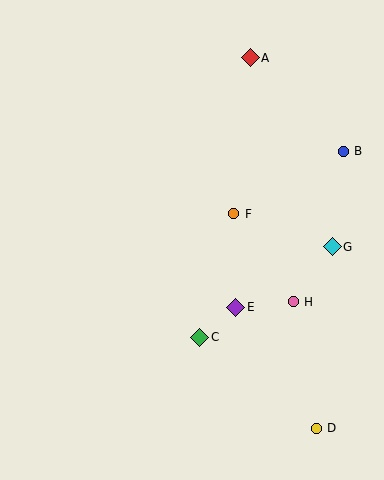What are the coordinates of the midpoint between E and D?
The midpoint between E and D is at (276, 368).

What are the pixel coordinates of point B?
Point B is at (343, 151).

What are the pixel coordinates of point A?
Point A is at (250, 58).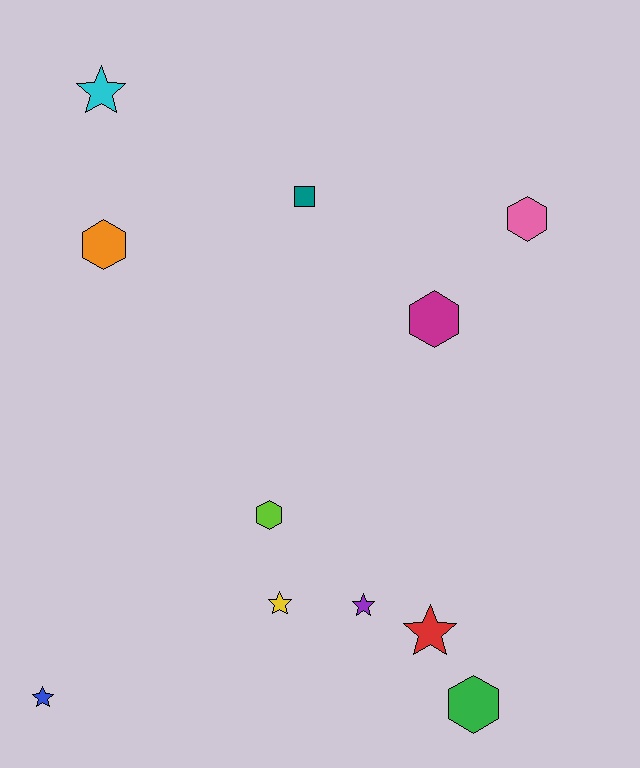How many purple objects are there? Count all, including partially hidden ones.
There is 1 purple object.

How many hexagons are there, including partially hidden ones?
There are 5 hexagons.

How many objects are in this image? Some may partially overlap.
There are 11 objects.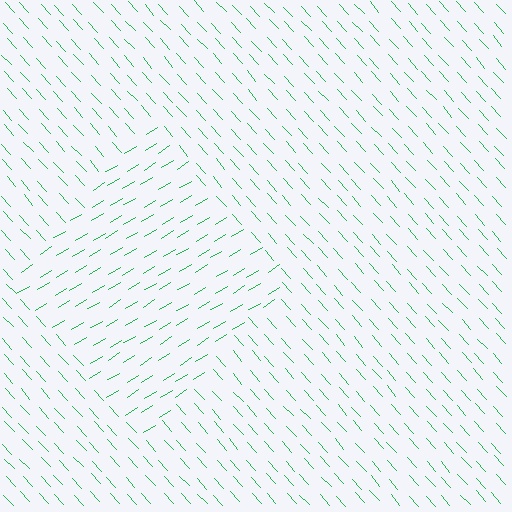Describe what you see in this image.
The image is filled with small green line segments. A diamond region in the image has lines oriented differently from the surrounding lines, creating a visible texture boundary.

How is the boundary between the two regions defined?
The boundary is defined purely by a change in line orientation (approximately 79 degrees difference). All lines are the same color and thickness.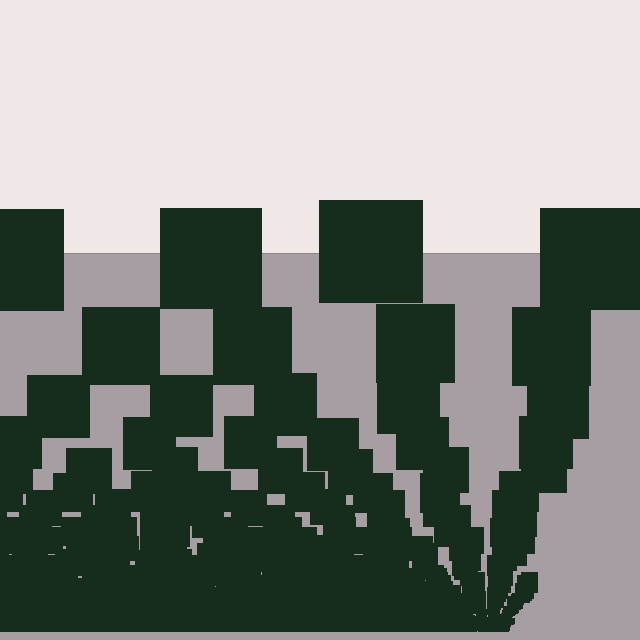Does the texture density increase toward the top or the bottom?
Density increases toward the bottom.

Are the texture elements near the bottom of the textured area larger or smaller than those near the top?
Smaller. The gradient is inverted — elements near the bottom are smaller and denser.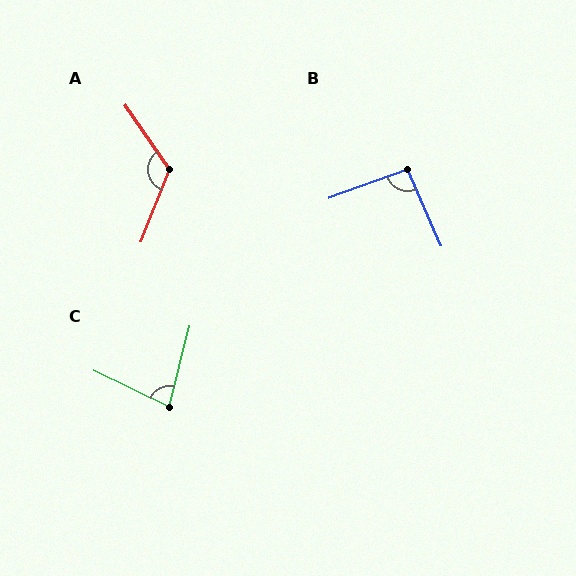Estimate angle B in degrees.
Approximately 94 degrees.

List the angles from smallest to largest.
C (78°), B (94°), A (124°).